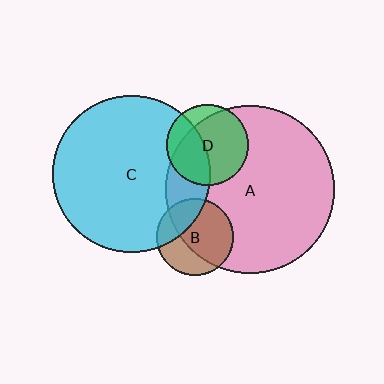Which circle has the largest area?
Circle A (pink).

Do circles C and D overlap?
Yes.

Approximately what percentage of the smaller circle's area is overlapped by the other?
Approximately 40%.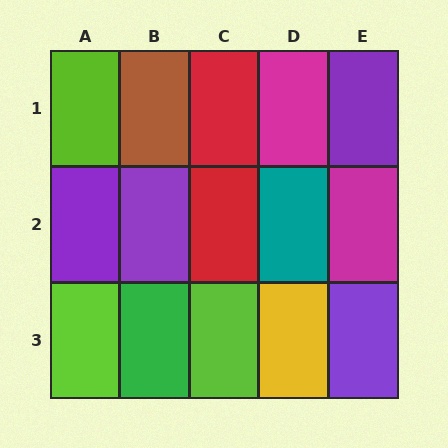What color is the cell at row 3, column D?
Yellow.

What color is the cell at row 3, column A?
Lime.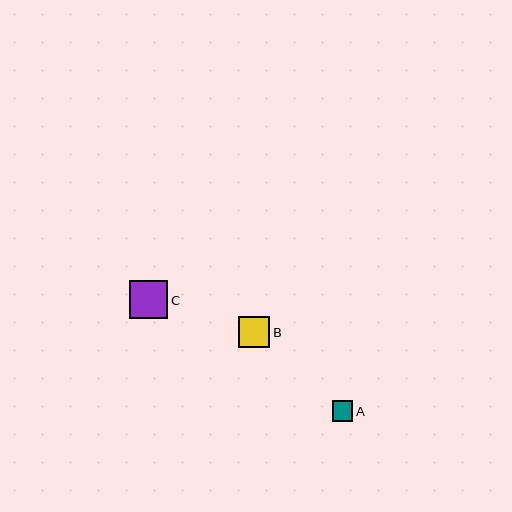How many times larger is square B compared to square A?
Square B is approximately 1.5 times the size of square A.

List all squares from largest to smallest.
From largest to smallest: C, B, A.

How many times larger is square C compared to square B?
Square C is approximately 1.2 times the size of square B.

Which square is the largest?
Square C is the largest with a size of approximately 38 pixels.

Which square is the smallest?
Square A is the smallest with a size of approximately 20 pixels.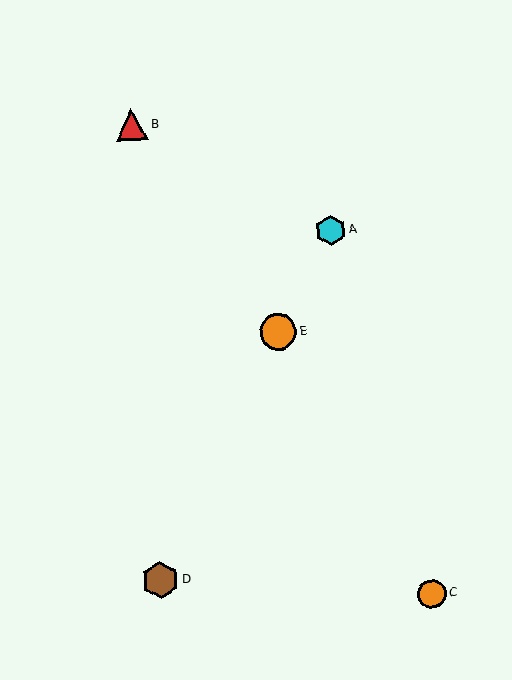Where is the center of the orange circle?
The center of the orange circle is at (278, 332).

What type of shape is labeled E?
Shape E is an orange circle.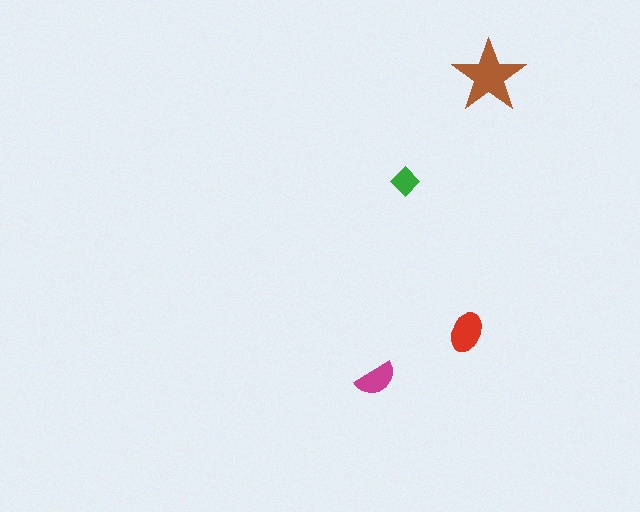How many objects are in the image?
There are 4 objects in the image.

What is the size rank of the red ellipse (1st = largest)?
2nd.